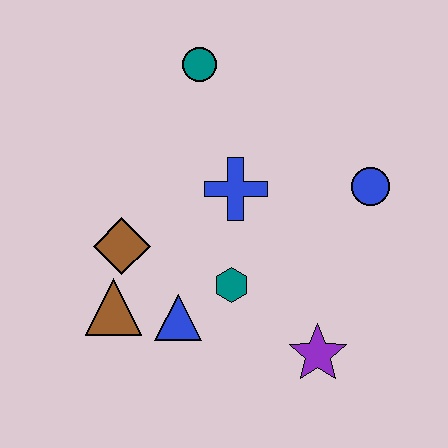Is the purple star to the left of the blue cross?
No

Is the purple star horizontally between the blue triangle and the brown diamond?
No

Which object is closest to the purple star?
The teal hexagon is closest to the purple star.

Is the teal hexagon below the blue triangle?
No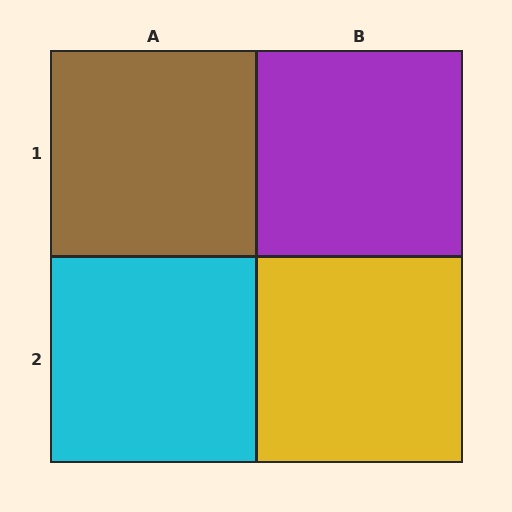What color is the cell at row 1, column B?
Purple.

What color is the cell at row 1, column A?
Brown.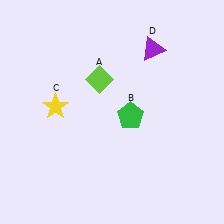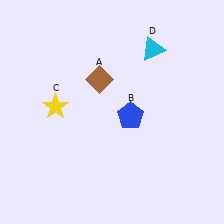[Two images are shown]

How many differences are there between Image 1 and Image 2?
There are 3 differences between the two images.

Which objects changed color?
A changed from lime to brown. B changed from green to blue. D changed from purple to cyan.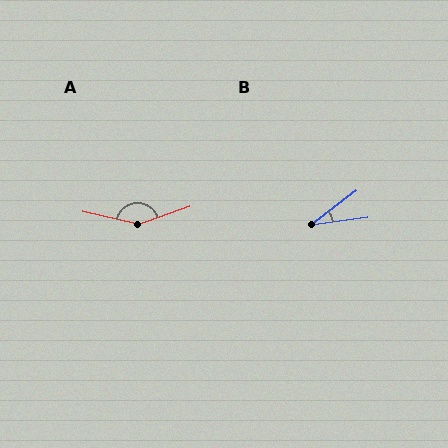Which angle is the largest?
A, at approximately 148 degrees.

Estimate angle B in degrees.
Approximately 30 degrees.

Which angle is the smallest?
B, at approximately 30 degrees.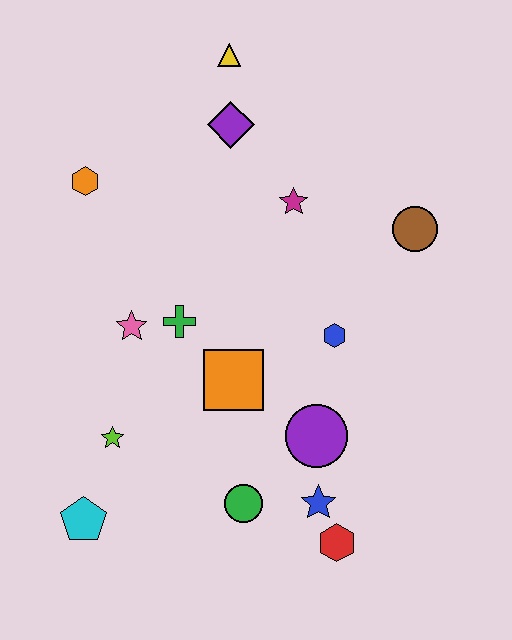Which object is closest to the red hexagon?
The blue star is closest to the red hexagon.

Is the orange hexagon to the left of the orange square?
Yes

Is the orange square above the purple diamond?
No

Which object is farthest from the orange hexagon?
The red hexagon is farthest from the orange hexagon.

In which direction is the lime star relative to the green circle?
The lime star is to the left of the green circle.